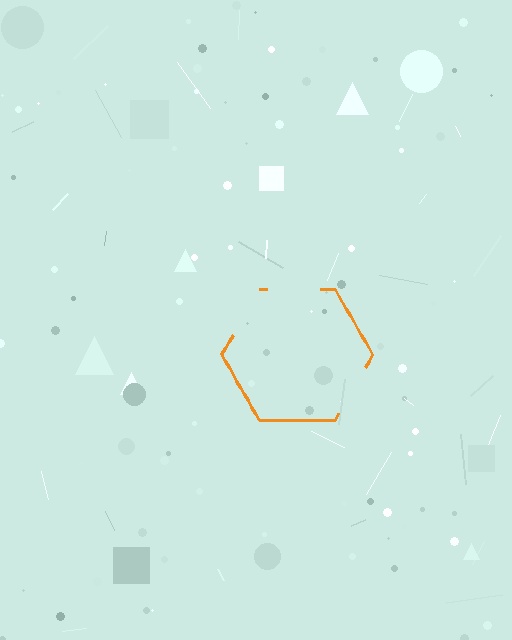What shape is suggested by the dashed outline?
The dashed outline suggests a hexagon.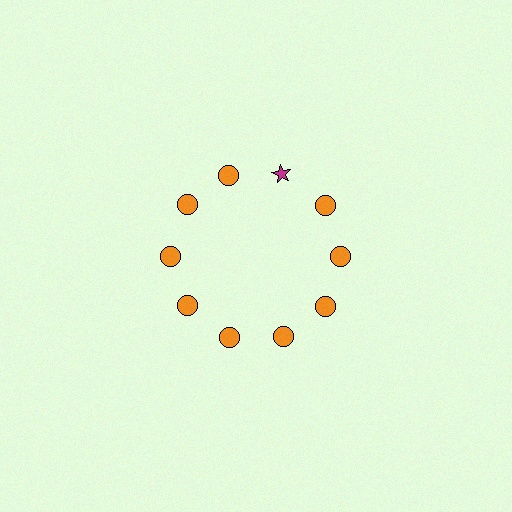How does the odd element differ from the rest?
It differs in both color (magenta instead of orange) and shape (star instead of circle).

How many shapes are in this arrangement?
There are 10 shapes arranged in a ring pattern.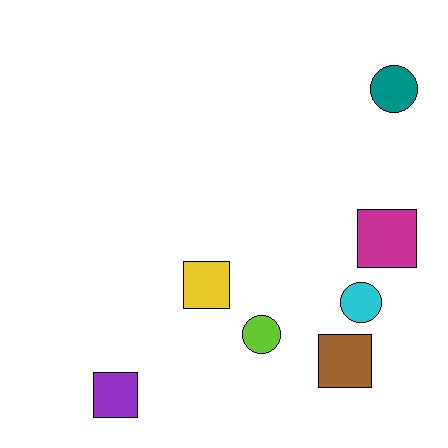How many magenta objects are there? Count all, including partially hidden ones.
There is 1 magenta object.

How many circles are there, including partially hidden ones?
There are 3 circles.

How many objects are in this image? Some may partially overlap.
There are 7 objects.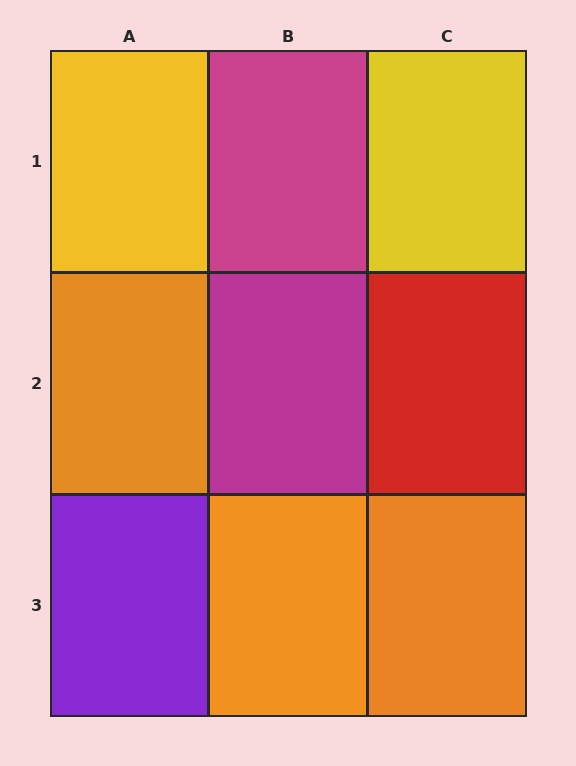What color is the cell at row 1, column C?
Yellow.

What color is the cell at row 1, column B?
Magenta.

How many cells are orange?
3 cells are orange.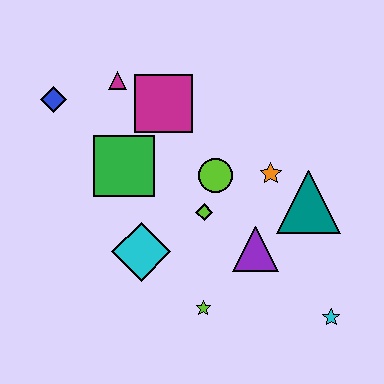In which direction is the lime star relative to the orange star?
The lime star is below the orange star.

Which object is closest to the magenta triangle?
The magenta square is closest to the magenta triangle.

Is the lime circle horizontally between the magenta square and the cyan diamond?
No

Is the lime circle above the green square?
No